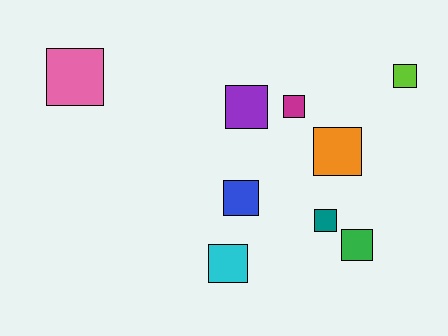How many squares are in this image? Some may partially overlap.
There are 9 squares.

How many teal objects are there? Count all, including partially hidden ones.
There is 1 teal object.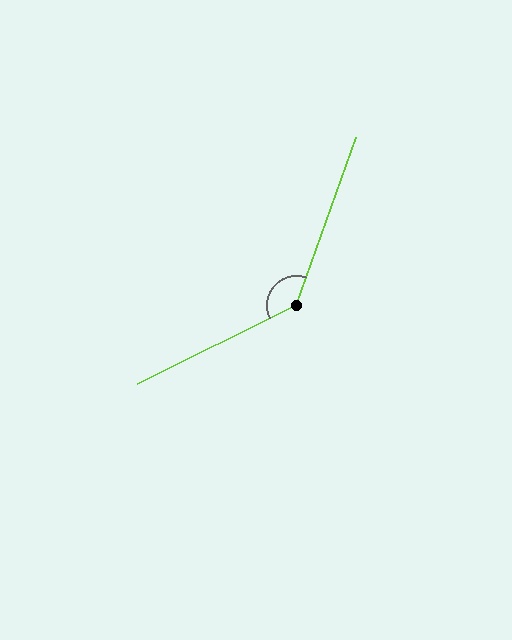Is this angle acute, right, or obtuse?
It is obtuse.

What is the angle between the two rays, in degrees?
Approximately 136 degrees.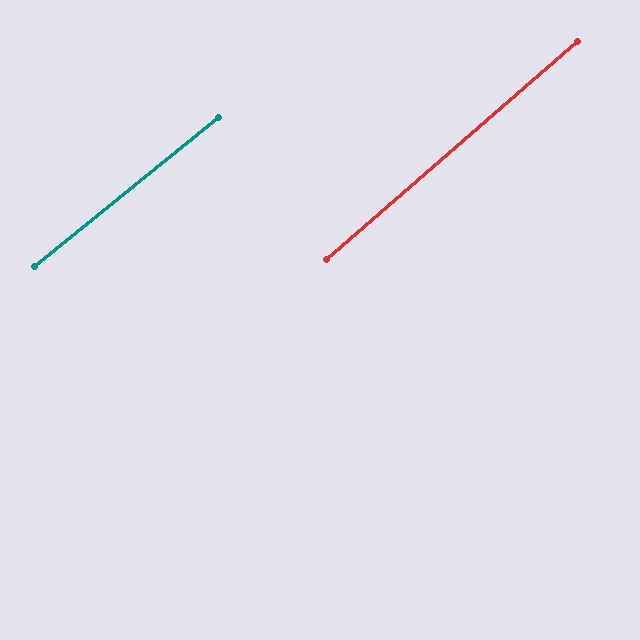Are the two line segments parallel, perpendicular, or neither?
Parallel — their directions differ by only 1.9°.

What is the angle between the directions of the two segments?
Approximately 2 degrees.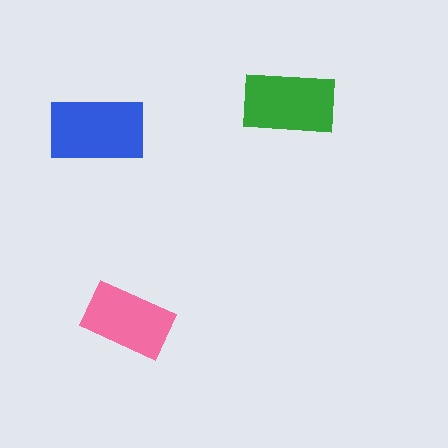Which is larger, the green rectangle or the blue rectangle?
The blue one.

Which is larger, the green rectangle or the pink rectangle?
The green one.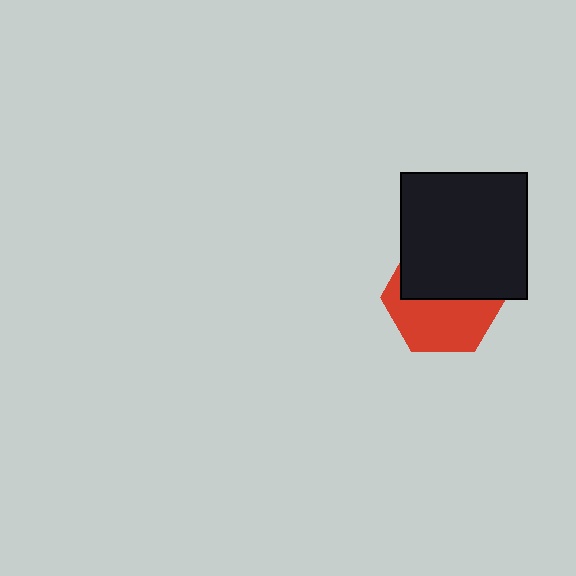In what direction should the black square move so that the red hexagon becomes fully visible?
The black square should move up. That is the shortest direction to clear the overlap and leave the red hexagon fully visible.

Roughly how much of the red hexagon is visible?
About half of it is visible (roughly 50%).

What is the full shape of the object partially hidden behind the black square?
The partially hidden object is a red hexagon.